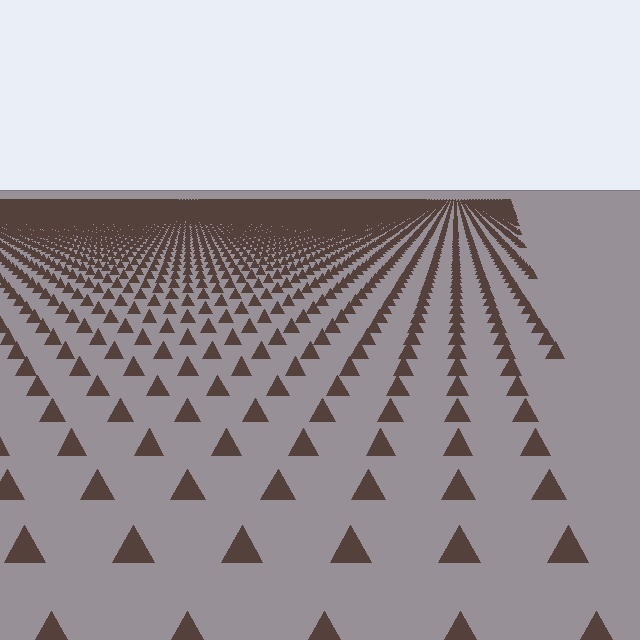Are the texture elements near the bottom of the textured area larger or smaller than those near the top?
Larger. Near the bottom, elements are closer to the viewer and appear at a bigger on-screen size.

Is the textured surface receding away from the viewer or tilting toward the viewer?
The surface is receding away from the viewer. Texture elements get smaller and denser toward the top.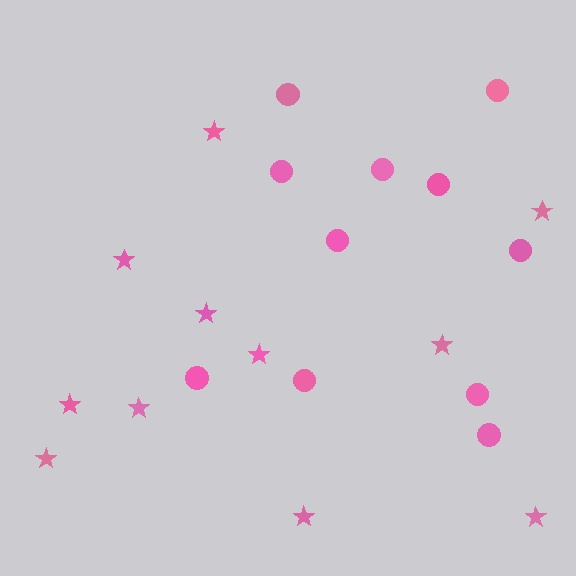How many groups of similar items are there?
There are 2 groups: one group of stars (11) and one group of circles (11).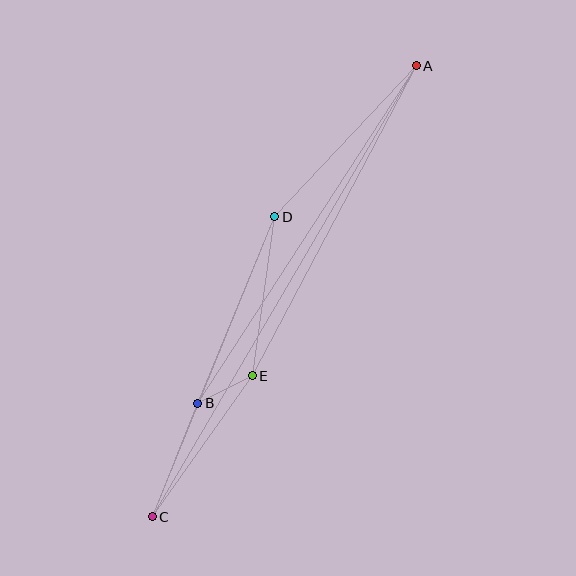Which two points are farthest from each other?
Points A and C are farthest from each other.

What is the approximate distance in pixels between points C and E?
The distance between C and E is approximately 173 pixels.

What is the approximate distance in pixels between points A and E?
The distance between A and E is approximately 351 pixels.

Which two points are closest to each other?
Points B and E are closest to each other.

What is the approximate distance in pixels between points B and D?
The distance between B and D is approximately 202 pixels.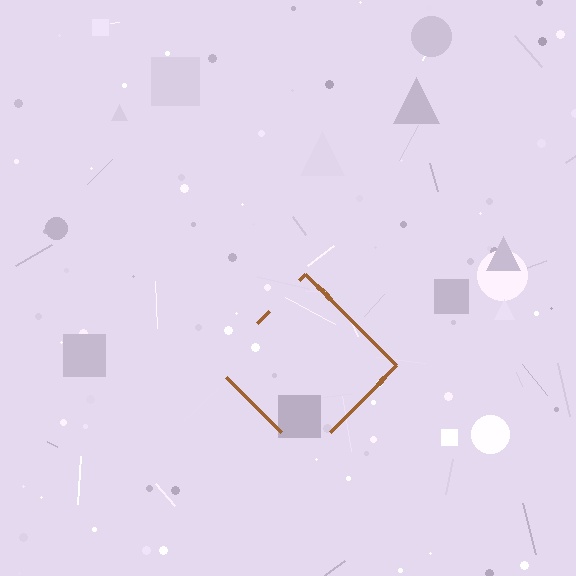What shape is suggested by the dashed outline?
The dashed outline suggests a diamond.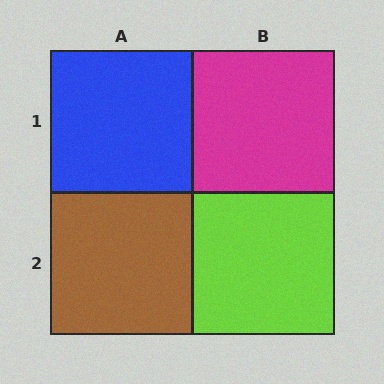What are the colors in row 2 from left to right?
Brown, lime.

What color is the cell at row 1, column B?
Magenta.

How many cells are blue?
1 cell is blue.